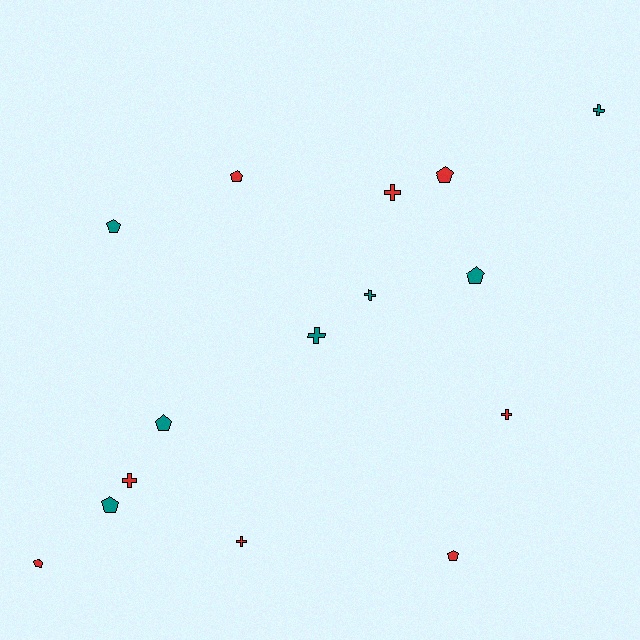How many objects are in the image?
There are 15 objects.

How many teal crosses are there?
There are 3 teal crosses.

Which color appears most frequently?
Red, with 8 objects.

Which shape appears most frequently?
Pentagon, with 8 objects.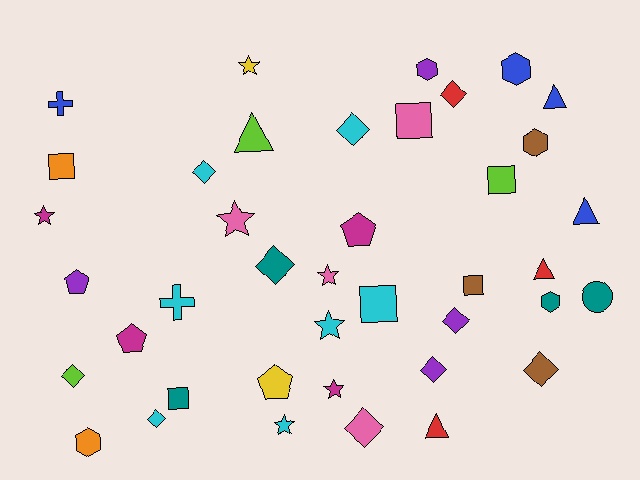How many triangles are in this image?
There are 5 triangles.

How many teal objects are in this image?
There are 4 teal objects.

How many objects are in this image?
There are 40 objects.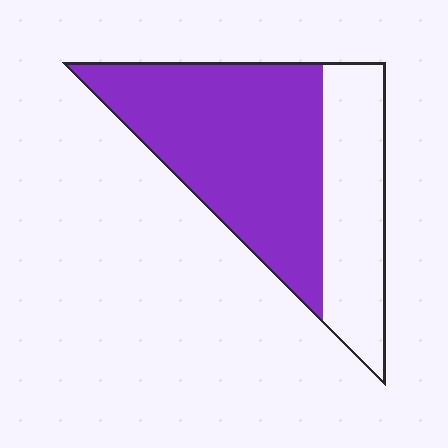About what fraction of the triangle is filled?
About two thirds (2/3).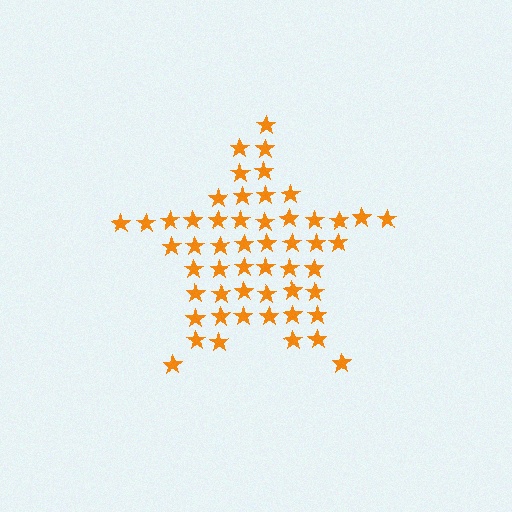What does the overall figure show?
The overall figure shows a star.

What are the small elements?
The small elements are stars.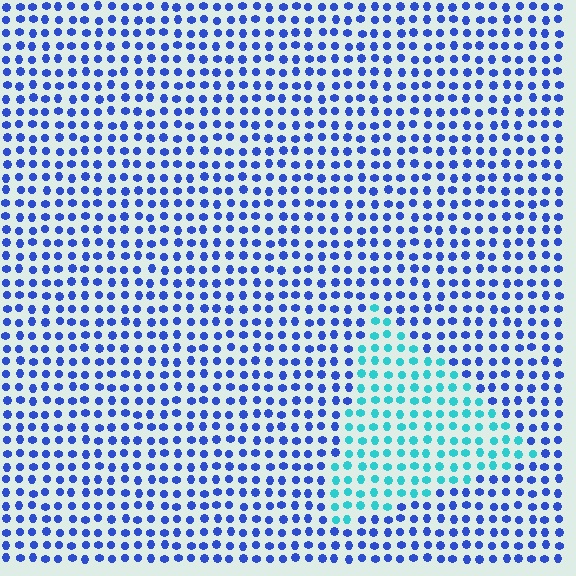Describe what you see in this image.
The image is filled with small blue elements in a uniform arrangement. A triangle-shaped region is visible where the elements are tinted to a slightly different hue, forming a subtle color boundary.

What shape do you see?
I see a triangle.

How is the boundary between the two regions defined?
The boundary is defined purely by a slight shift in hue (about 48 degrees). Spacing, size, and orientation are identical on both sides.